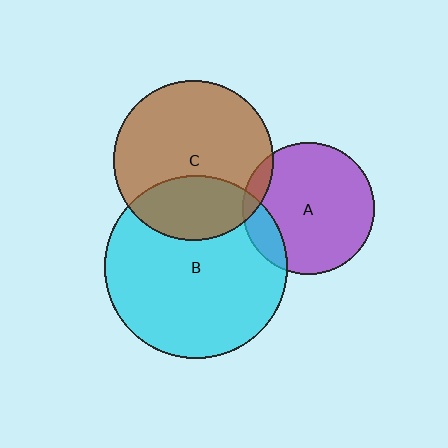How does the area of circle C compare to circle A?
Approximately 1.5 times.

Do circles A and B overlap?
Yes.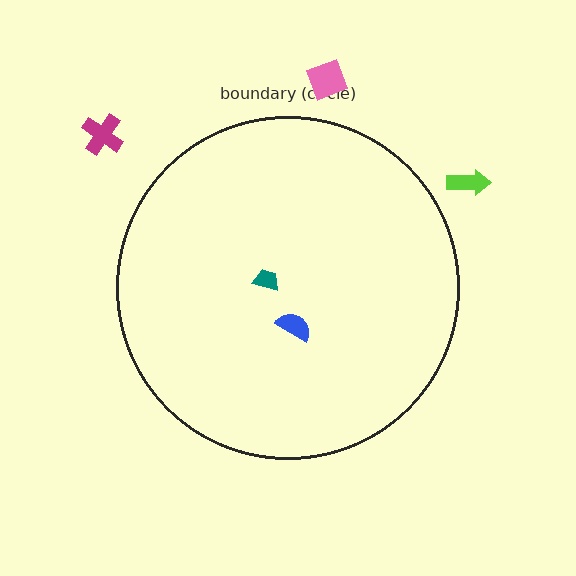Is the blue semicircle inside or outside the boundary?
Inside.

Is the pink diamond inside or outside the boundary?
Outside.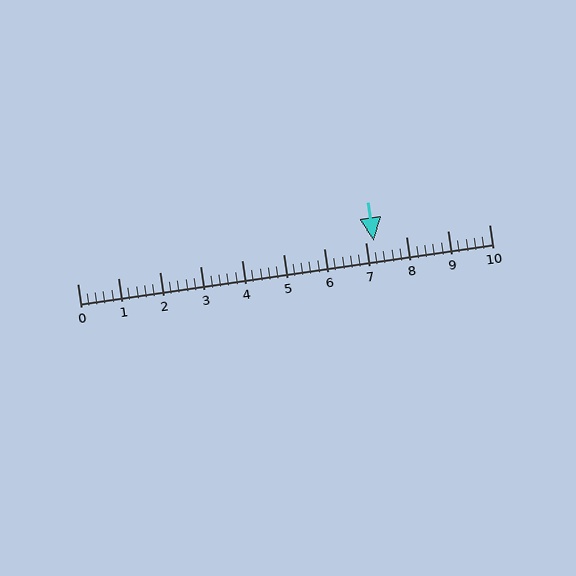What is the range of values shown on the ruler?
The ruler shows values from 0 to 10.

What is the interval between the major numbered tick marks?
The major tick marks are spaced 1 units apart.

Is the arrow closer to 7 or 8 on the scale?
The arrow is closer to 7.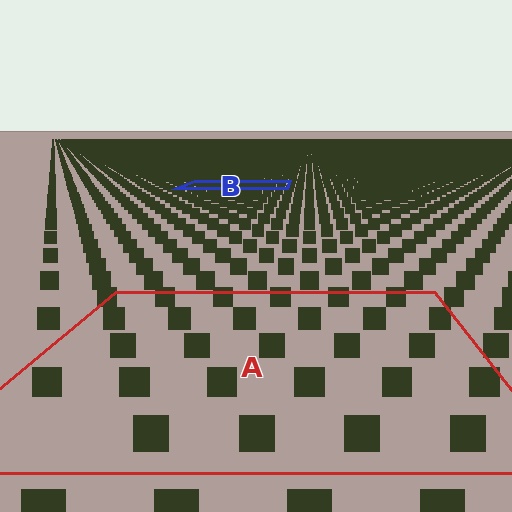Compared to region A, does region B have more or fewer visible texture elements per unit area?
Region B has more texture elements per unit area — they are packed more densely because it is farther away.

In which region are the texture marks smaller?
The texture marks are smaller in region B, because it is farther away.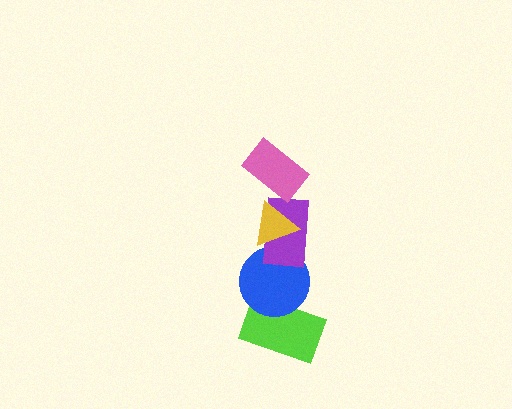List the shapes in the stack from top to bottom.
From top to bottom: the pink rectangle, the yellow triangle, the purple rectangle, the blue circle, the lime rectangle.